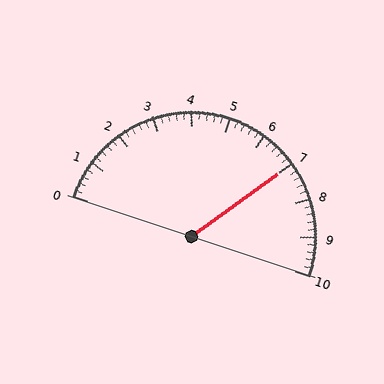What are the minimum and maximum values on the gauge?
The gauge ranges from 0 to 10.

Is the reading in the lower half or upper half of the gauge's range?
The reading is in the upper half of the range (0 to 10).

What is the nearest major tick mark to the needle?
The nearest major tick mark is 7.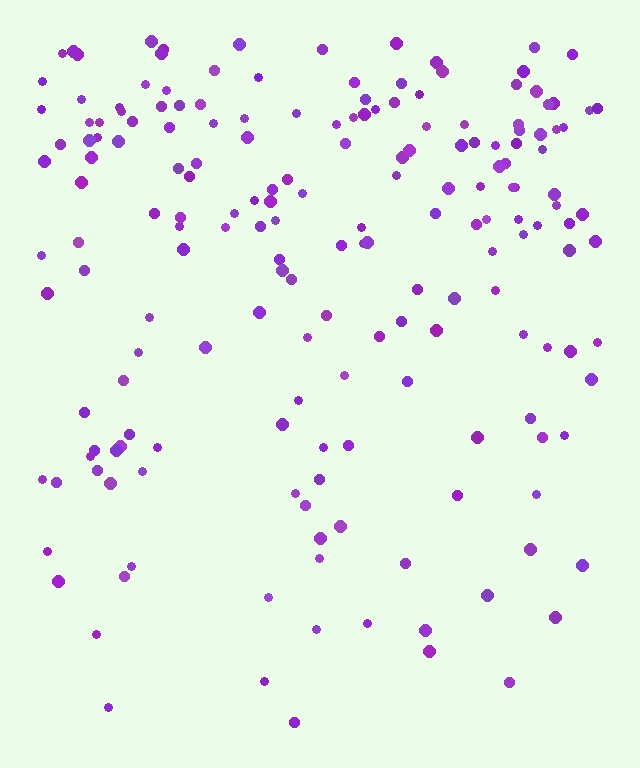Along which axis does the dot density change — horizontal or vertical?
Vertical.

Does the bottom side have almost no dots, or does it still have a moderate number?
Still a moderate number, just noticeably fewer than the top.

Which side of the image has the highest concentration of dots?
The top.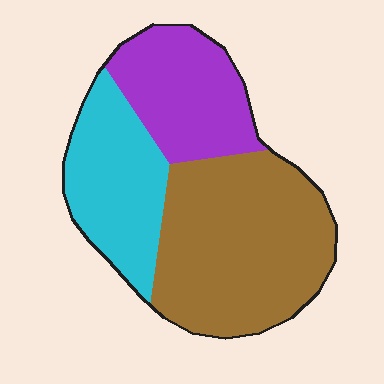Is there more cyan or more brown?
Brown.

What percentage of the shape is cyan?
Cyan takes up about one quarter (1/4) of the shape.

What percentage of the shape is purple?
Purple takes up about one quarter (1/4) of the shape.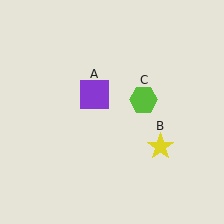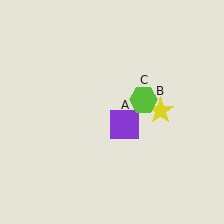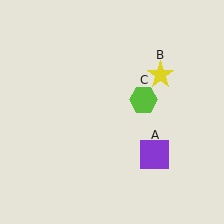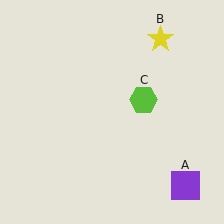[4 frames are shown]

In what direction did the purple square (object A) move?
The purple square (object A) moved down and to the right.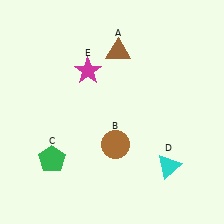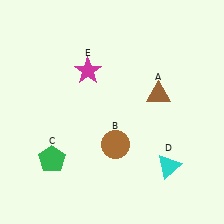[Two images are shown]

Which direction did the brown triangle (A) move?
The brown triangle (A) moved down.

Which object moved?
The brown triangle (A) moved down.